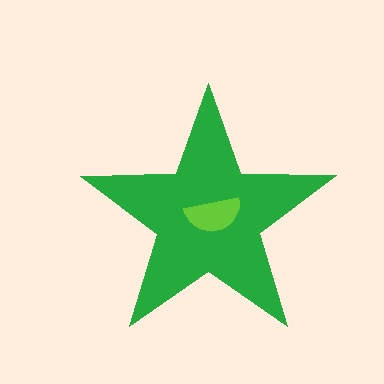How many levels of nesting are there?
2.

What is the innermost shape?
The lime semicircle.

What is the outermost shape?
The green star.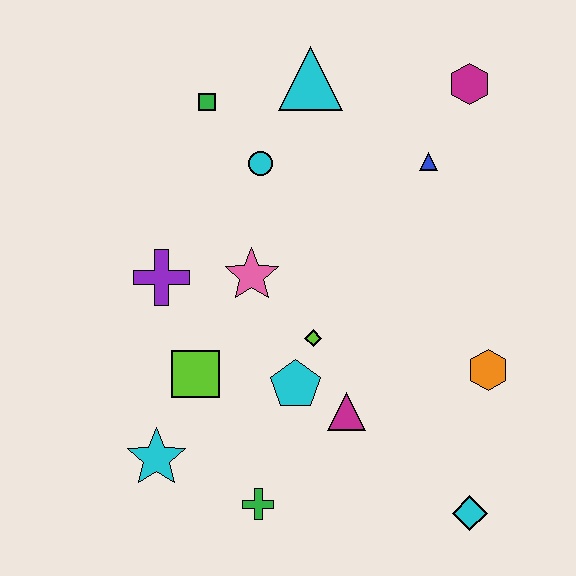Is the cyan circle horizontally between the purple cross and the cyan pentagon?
Yes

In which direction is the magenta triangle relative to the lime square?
The magenta triangle is to the right of the lime square.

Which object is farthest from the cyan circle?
The cyan diamond is farthest from the cyan circle.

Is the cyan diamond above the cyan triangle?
No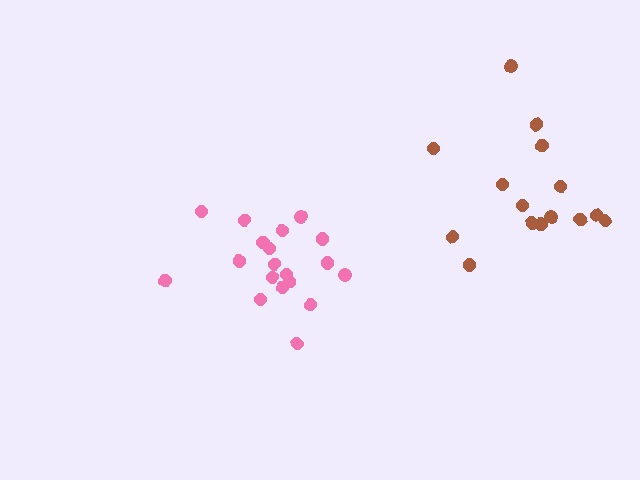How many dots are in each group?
Group 1: 15 dots, Group 2: 19 dots (34 total).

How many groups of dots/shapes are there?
There are 2 groups.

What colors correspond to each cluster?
The clusters are colored: brown, pink.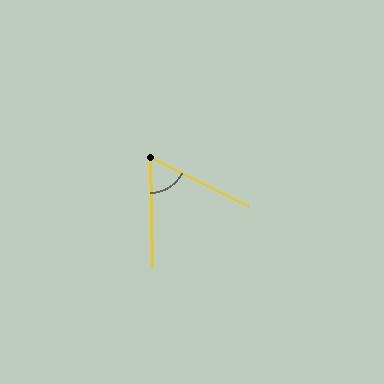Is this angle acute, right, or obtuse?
It is acute.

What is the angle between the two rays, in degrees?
Approximately 62 degrees.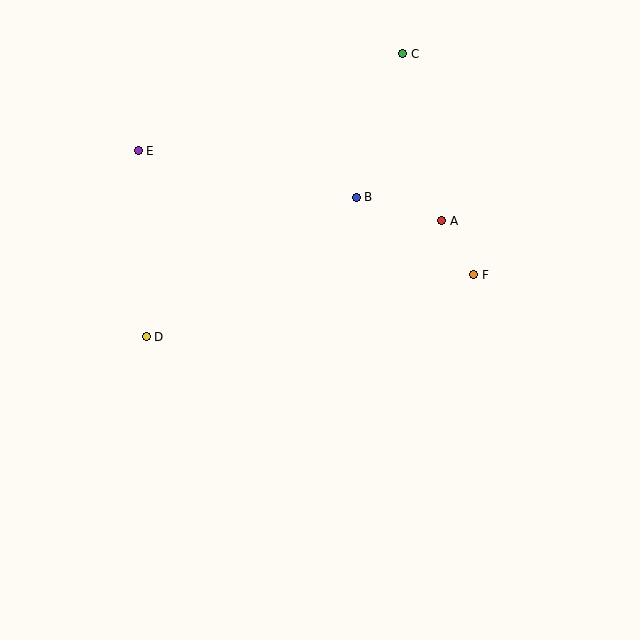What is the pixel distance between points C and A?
The distance between C and A is 172 pixels.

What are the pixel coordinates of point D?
Point D is at (146, 337).